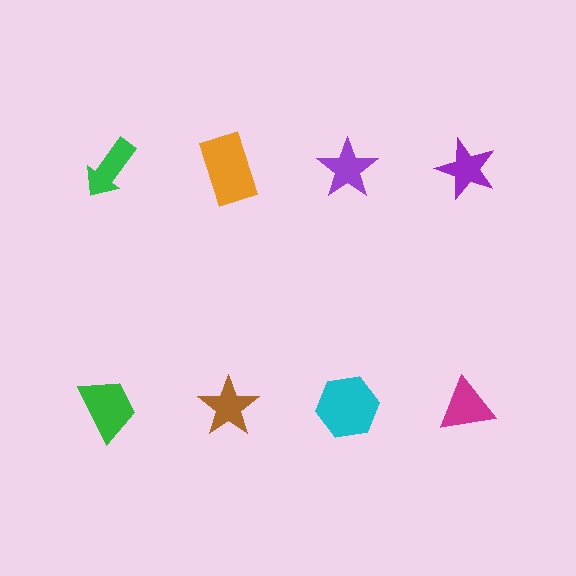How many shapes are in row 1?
4 shapes.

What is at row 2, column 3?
A cyan hexagon.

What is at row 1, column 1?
A green arrow.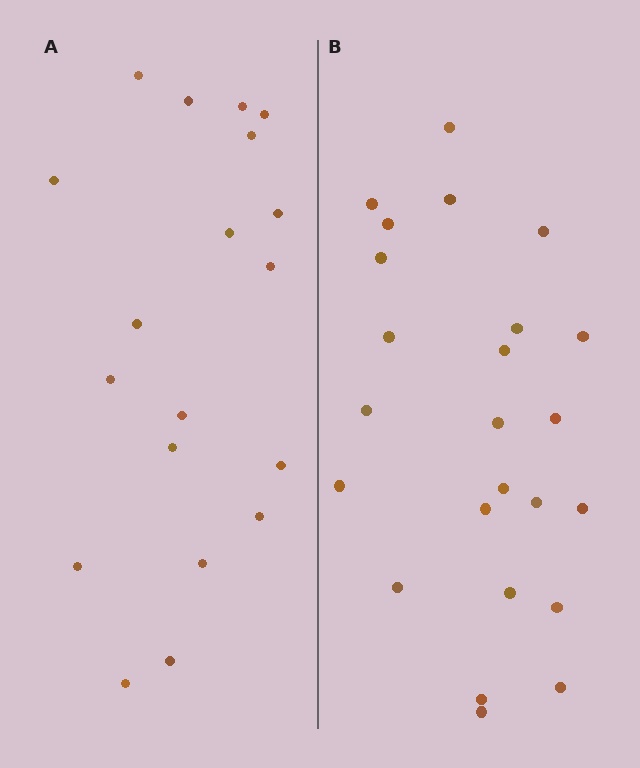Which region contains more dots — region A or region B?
Region B (the right region) has more dots.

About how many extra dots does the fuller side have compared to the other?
Region B has about 5 more dots than region A.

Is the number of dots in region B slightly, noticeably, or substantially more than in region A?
Region B has noticeably more, but not dramatically so. The ratio is roughly 1.3 to 1.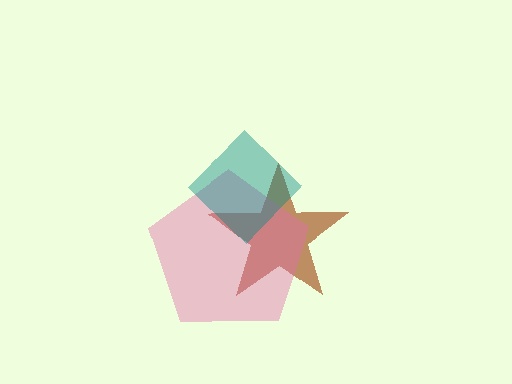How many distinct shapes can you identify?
There are 3 distinct shapes: a brown star, a pink pentagon, a teal diamond.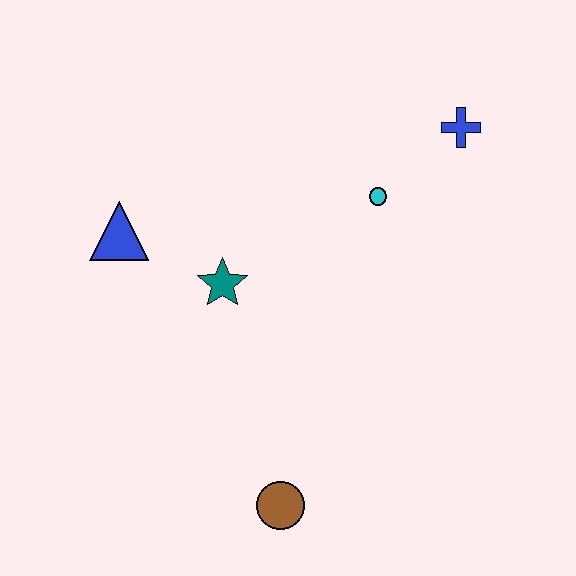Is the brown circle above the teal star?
No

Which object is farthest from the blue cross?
The brown circle is farthest from the blue cross.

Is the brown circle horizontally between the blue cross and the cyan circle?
No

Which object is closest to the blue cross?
The cyan circle is closest to the blue cross.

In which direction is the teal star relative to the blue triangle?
The teal star is to the right of the blue triangle.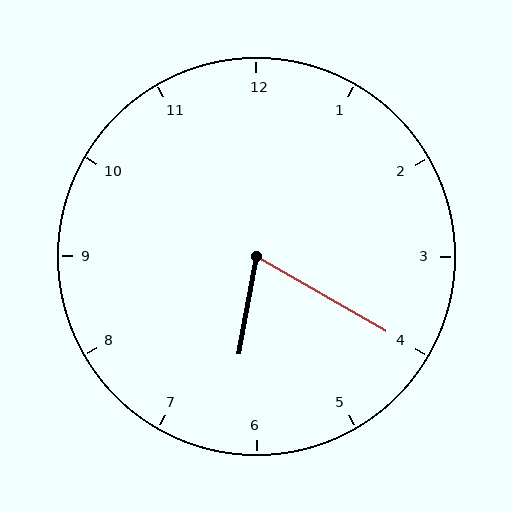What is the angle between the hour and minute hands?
Approximately 70 degrees.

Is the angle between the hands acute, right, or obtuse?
It is acute.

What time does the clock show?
6:20.